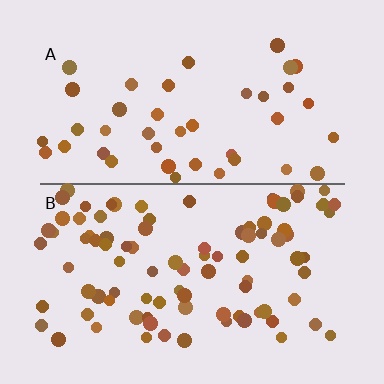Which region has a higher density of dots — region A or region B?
B (the bottom).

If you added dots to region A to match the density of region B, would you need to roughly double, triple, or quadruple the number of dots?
Approximately double.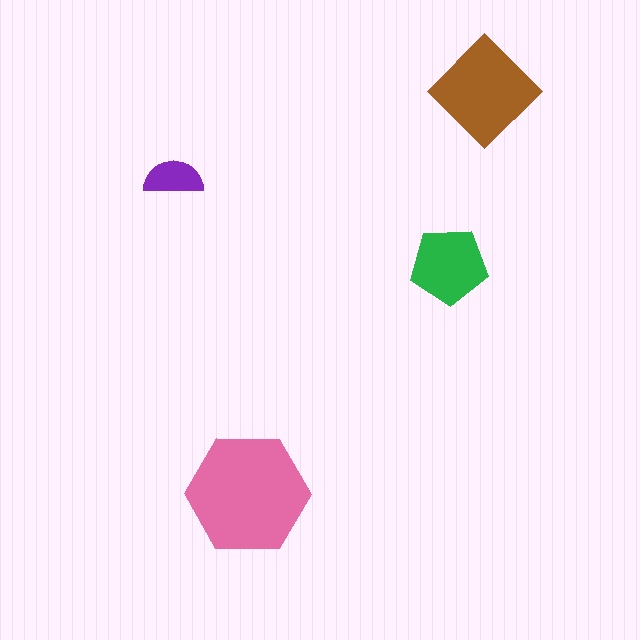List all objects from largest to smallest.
The pink hexagon, the brown diamond, the green pentagon, the purple semicircle.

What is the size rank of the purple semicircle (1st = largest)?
4th.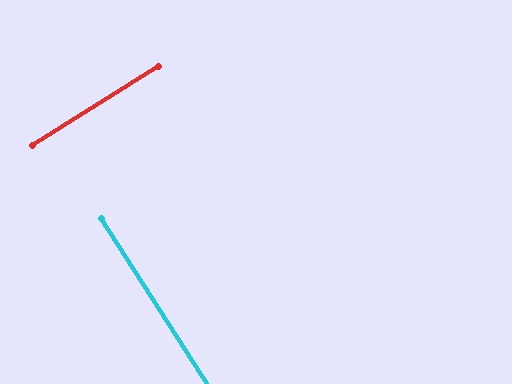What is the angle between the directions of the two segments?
Approximately 90 degrees.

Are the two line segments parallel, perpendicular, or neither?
Perpendicular — they meet at approximately 90°.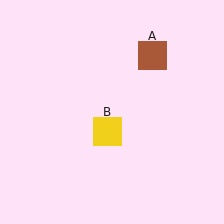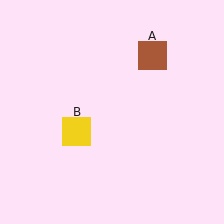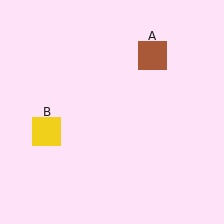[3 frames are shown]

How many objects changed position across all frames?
1 object changed position: yellow square (object B).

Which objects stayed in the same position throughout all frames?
Brown square (object A) remained stationary.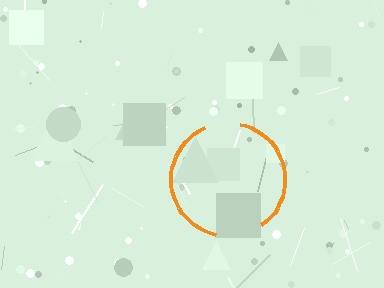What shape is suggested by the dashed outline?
The dashed outline suggests a circle.